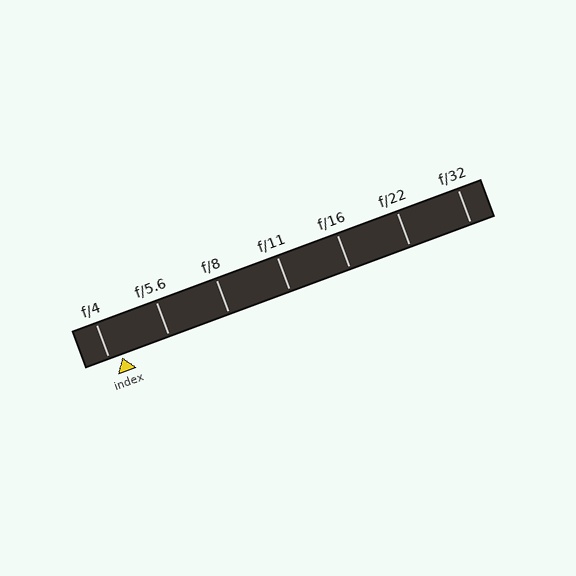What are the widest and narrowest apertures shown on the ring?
The widest aperture shown is f/4 and the narrowest is f/32.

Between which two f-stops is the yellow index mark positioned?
The index mark is between f/4 and f/5.6.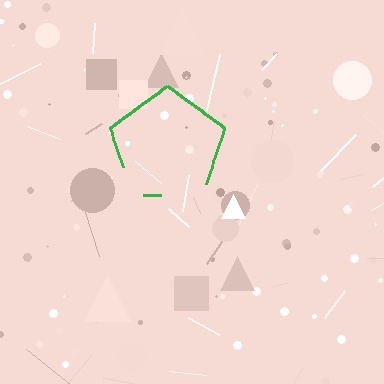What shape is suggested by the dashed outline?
The dashed outline suggests a pentagon.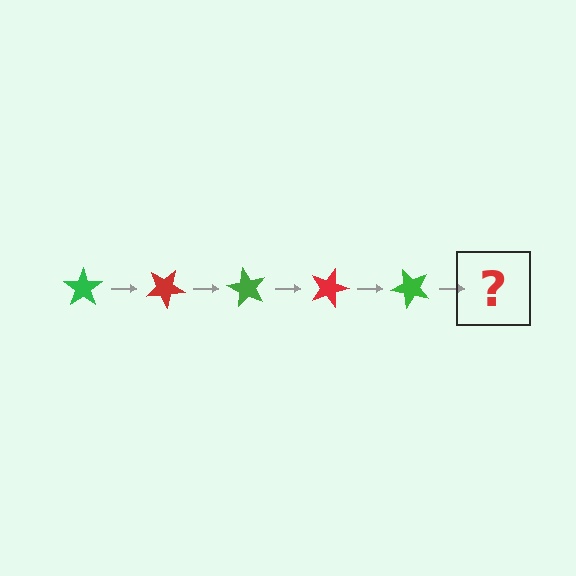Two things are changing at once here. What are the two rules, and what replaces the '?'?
The two rules are that it rotates 30 degrees each step and the color cycles through green and red. The '?' should be a red star, rotated 150 degrees from the start.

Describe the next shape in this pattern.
It should be a red star, rotated 150 degrees from the start.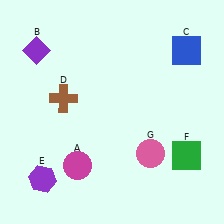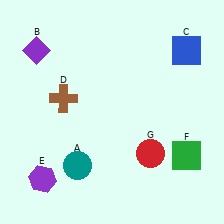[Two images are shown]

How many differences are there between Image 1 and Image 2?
There are 2 differences between the two images.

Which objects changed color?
A changed from magenta to teal. G changed from pink to red.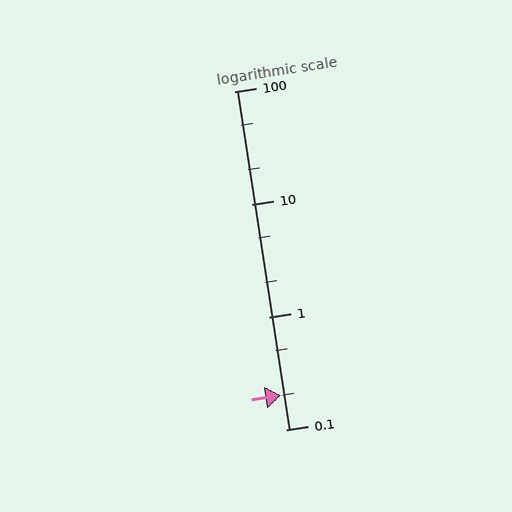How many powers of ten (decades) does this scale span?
The scale spans 3 decades, from 0.1 to 100.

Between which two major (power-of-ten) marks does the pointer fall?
The pointer is between 0.1 and 1.